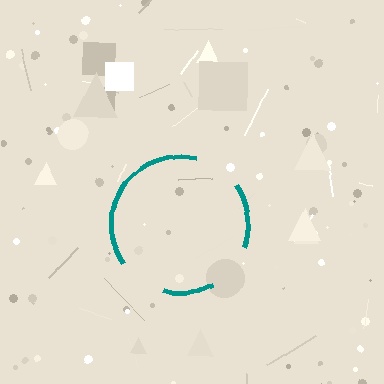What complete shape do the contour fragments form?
The contour fragments form a circle.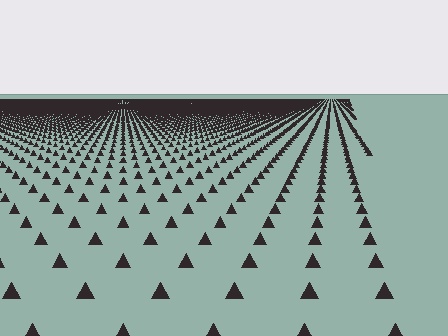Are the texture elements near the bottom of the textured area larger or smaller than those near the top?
Larger. Near the bottom, elements are closer to the viewer and appear at a bigger on-screen size.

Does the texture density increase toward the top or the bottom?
Density increases toward the top.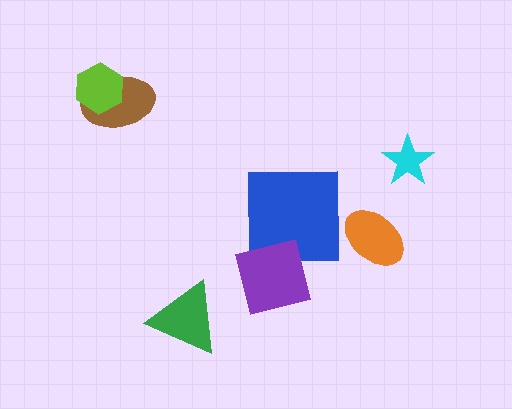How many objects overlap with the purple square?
1 object overlaps with the purple square.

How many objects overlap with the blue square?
1 object overlaps with the blue square.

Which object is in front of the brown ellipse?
The lime hexagon is in front of the brown ellipse.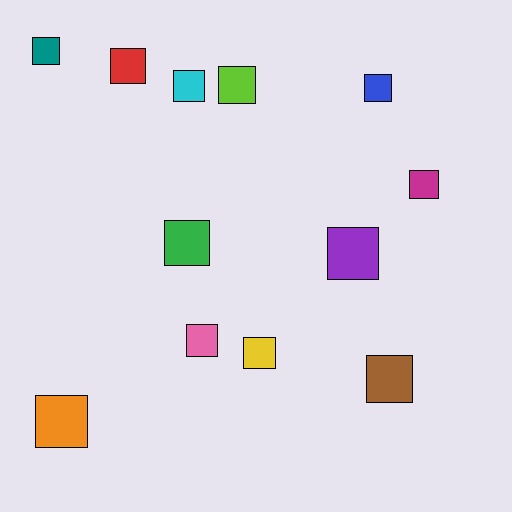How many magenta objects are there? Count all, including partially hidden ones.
There is 1 magenta object.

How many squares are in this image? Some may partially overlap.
There are 12 squares.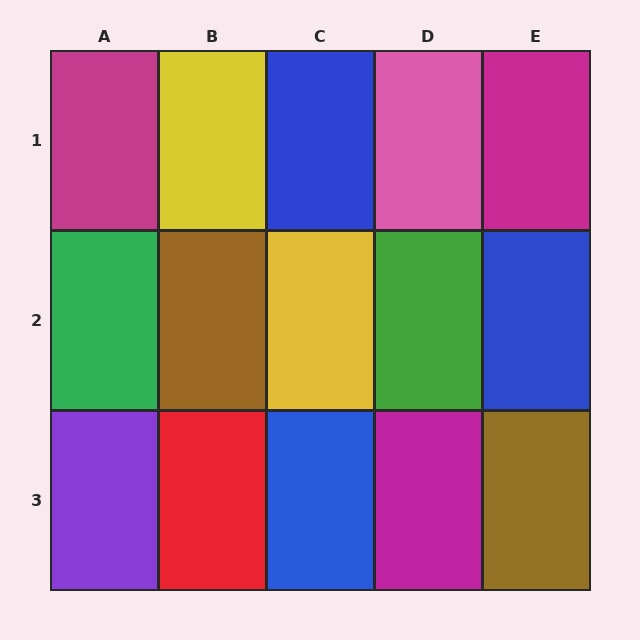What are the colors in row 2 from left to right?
Green, brown, yellow, green, blue.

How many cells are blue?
3 cells are blue.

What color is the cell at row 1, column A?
Magenta.